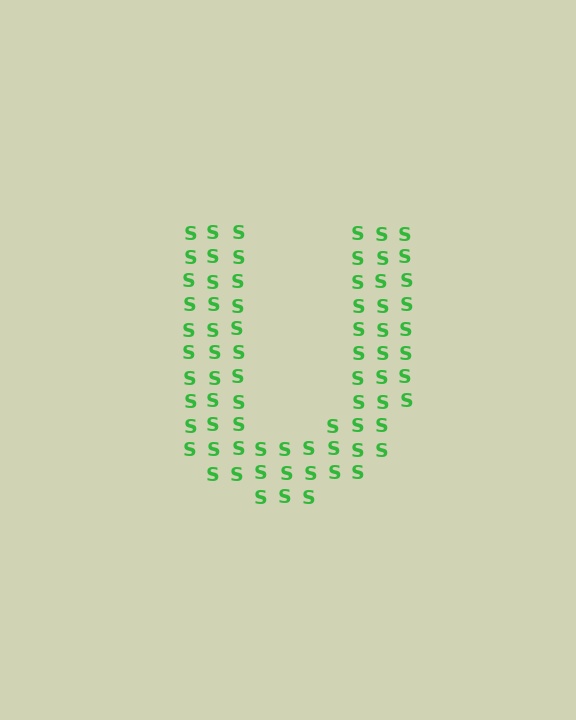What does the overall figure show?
The overall figure shows the letter U.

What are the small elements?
The small elements are letter S's.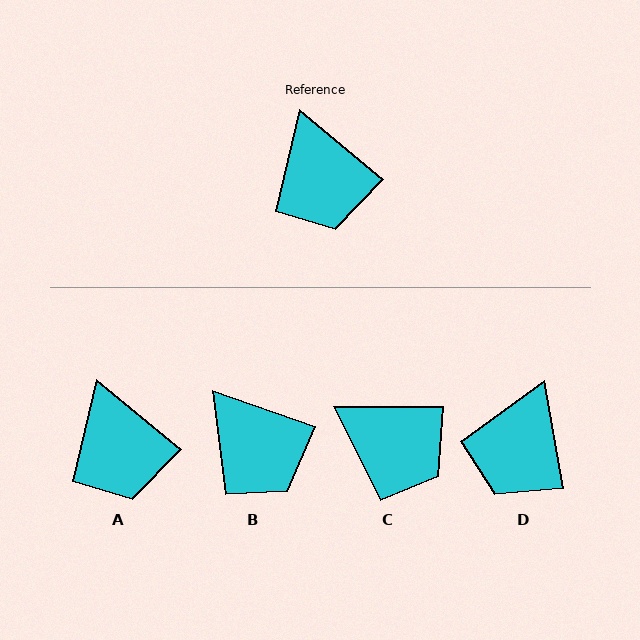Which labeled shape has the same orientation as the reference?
A.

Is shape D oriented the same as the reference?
No, it is off by about 41 degrees.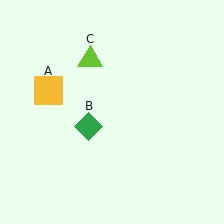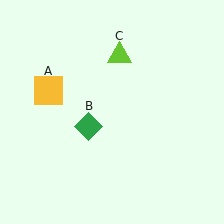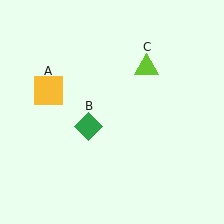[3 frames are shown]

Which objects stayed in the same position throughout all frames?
Yellow square (object A) and green diamond (object B) remained stationary.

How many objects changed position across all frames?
1 object changed position: lime triangle (object C).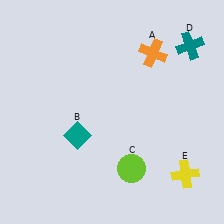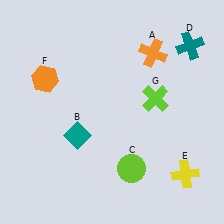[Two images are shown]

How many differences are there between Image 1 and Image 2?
There are 2 differences between the two images.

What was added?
An orange hexagon (F), a lime cross (G) were added in Image 2.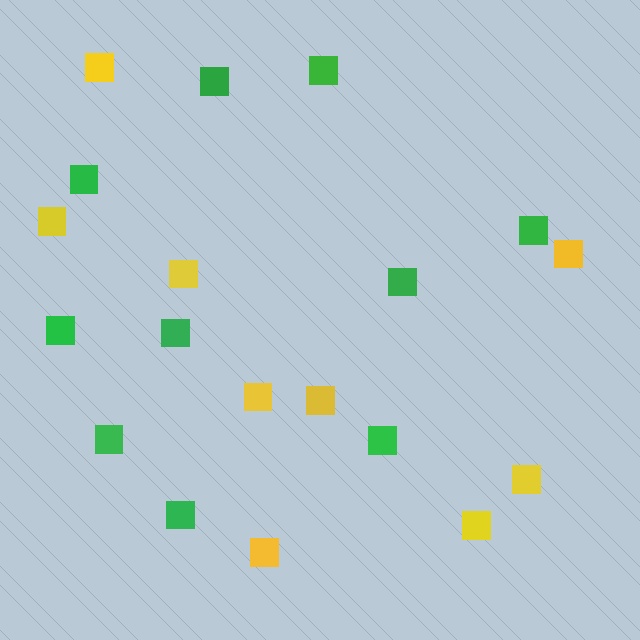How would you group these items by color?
There are 2 groups: one group of yellow squares (9) and one group of green squares (10).